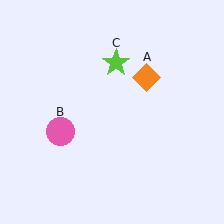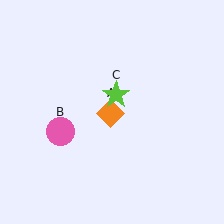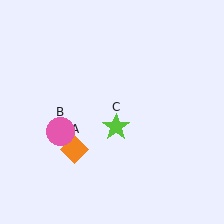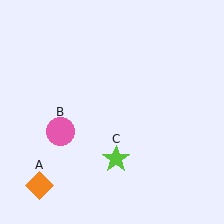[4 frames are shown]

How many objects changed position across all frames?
2 objects changed position: orange diamond (object A), lime star (object C).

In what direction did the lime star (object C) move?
The lime star (object C) moved down.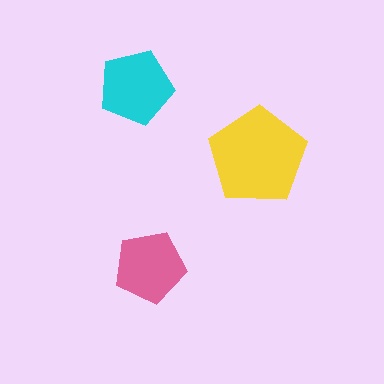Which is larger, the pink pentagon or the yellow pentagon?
The yellow one.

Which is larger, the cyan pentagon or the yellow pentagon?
The yellow one.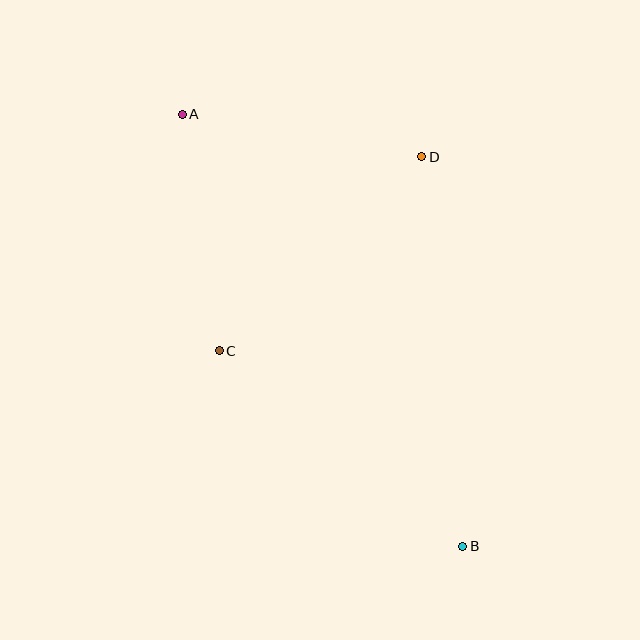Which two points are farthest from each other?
Points A and B are farthest from each other.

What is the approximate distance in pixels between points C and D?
The distance between C and D is approximately 281 pixels.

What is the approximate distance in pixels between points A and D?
The distance between A and D is approximately 243 pixels.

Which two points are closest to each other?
Points A and C are closest to each other.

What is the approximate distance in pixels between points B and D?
The distance between B and D is approximately 392 pixels.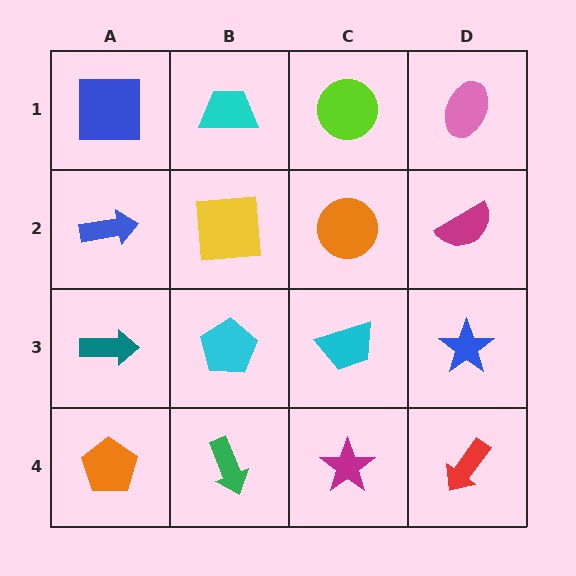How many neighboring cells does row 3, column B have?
4.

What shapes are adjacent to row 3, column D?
A magenta semicircle (row 2, column D), a red arrow (row 4, column D), a cyan trapezoid (row 3, column C).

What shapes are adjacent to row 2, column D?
A pink ellipse (row 1, column D), a blue star (row 3, column D), an orange circle (row 2, column C).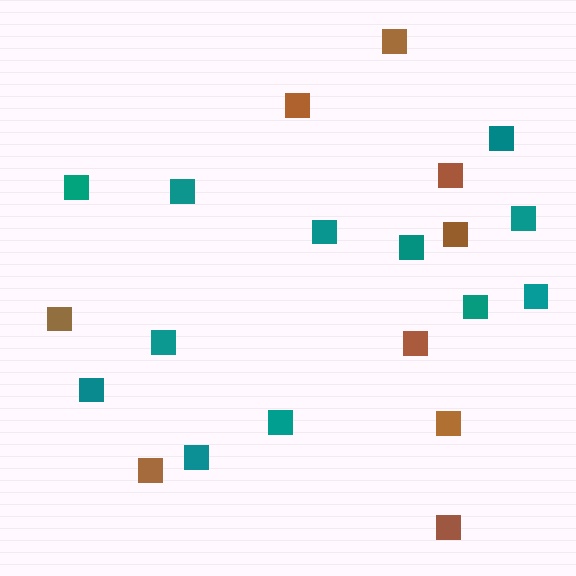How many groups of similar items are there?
There are 2 groups: one group of brown squares (9) and one group of teal squares (12).